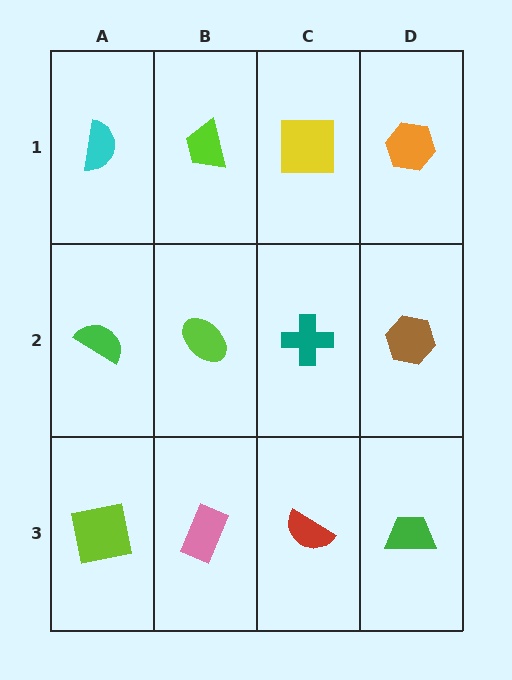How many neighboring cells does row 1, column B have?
3.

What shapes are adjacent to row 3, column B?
A lime ellipse (row 2, column B), a lime square (row 3, column A), a red semicircle (row 3, column C).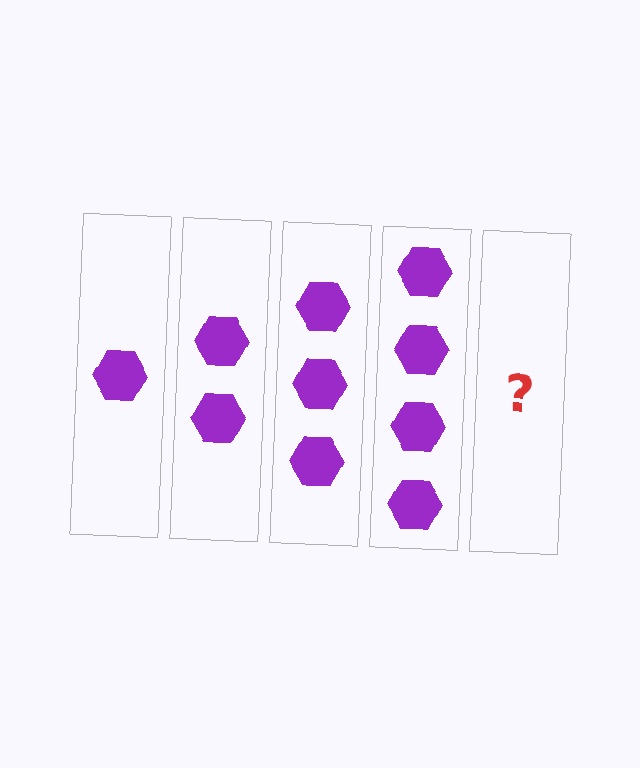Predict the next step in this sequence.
The next step is 5 hexagons.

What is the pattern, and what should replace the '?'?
The pattern is that each step adds one more hexagon. The '?' should be 5 hexagons.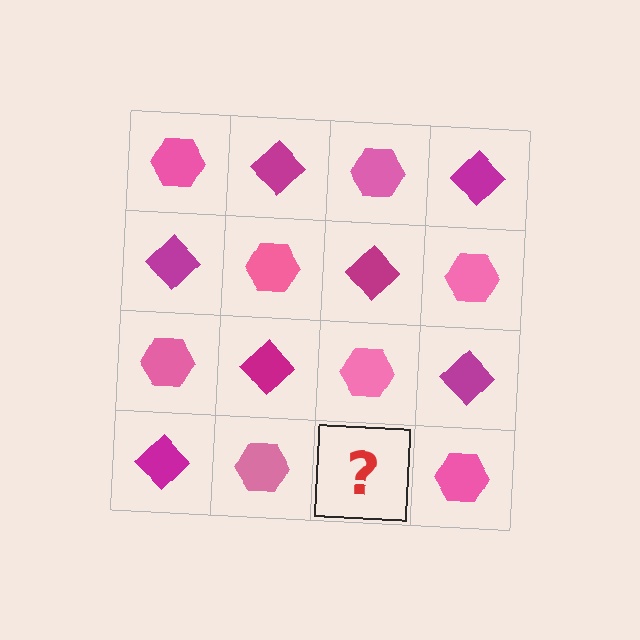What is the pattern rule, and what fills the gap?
The rule is that it alternates pink hexagon and magenta diamond in a checkerboard pattern. The gap should be filled with a magenta diamond.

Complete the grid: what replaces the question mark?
The question mark should be replaced with a magenta diamond.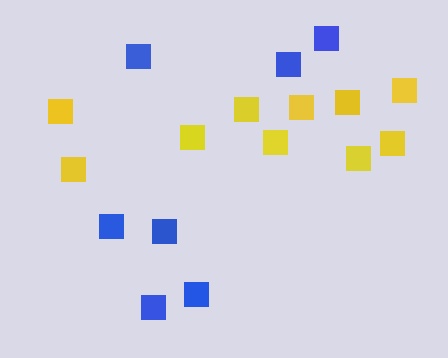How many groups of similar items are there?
There are 2 groups: one group of yellow squares (10) and one group of blue squares (7).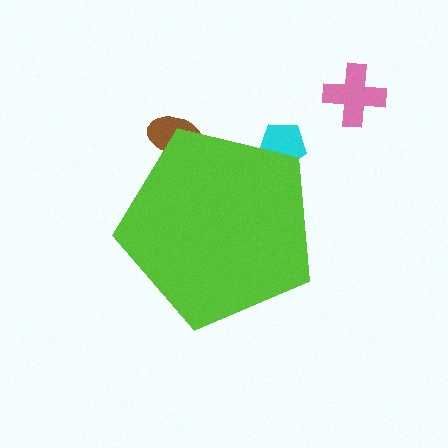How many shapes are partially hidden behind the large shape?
2 shapes are partially hidden.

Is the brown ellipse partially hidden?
Yes, the brown ellipse is partially hidden behind the lime pentagon.